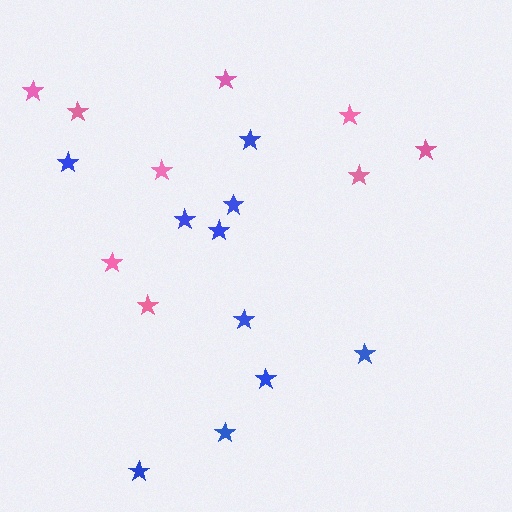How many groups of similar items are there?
There are 2 groups: one group of pink stars (9) and one group of blue stars (10).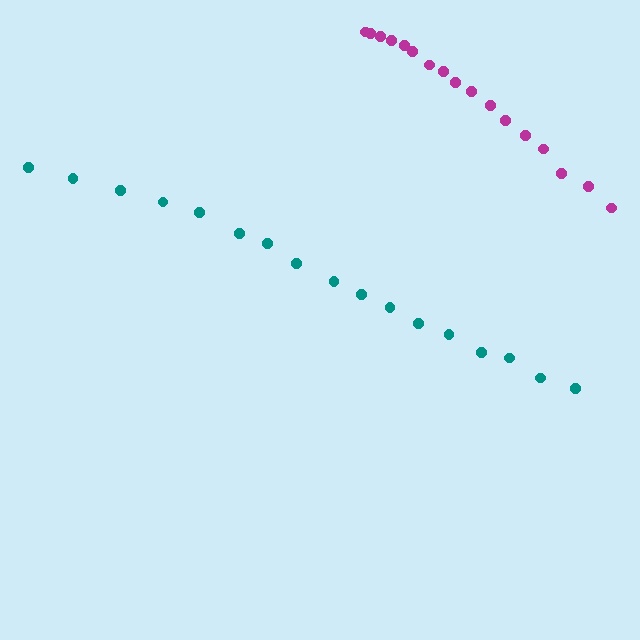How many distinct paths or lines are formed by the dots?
There are 2 distinct paths.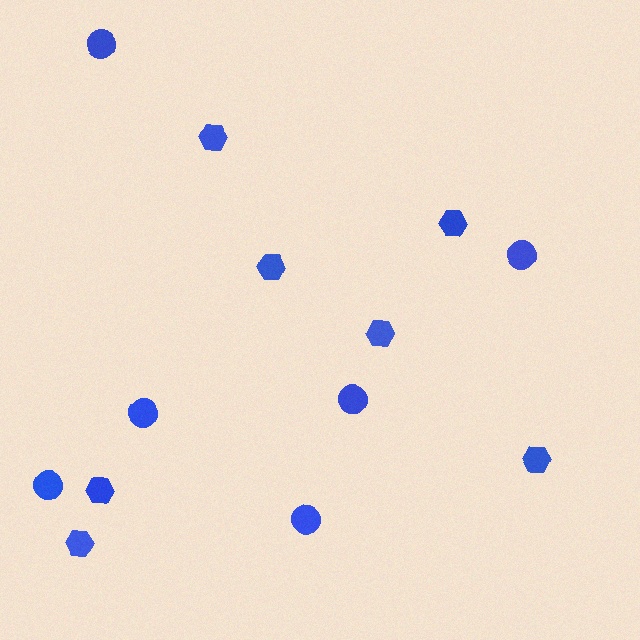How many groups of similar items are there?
There are 2 groups: one group of hexagons (7) and one group of circles (6).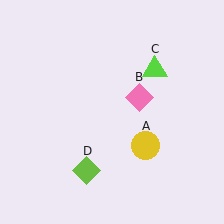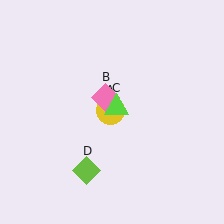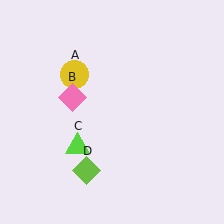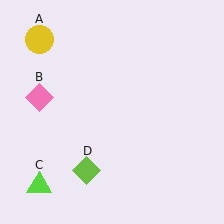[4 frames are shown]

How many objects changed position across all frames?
3 objects changed position: yellow circle (object A), pink diamond (object B), lime triangle (object C).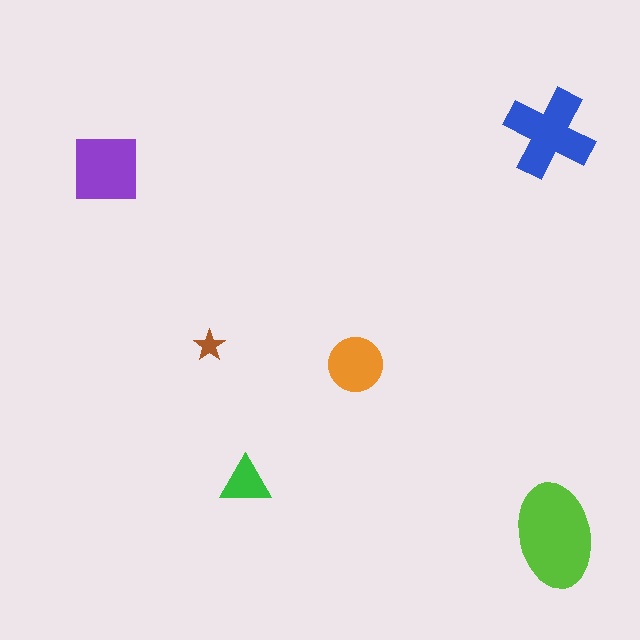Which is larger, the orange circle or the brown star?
The orange circle.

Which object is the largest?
The lime ellipse.